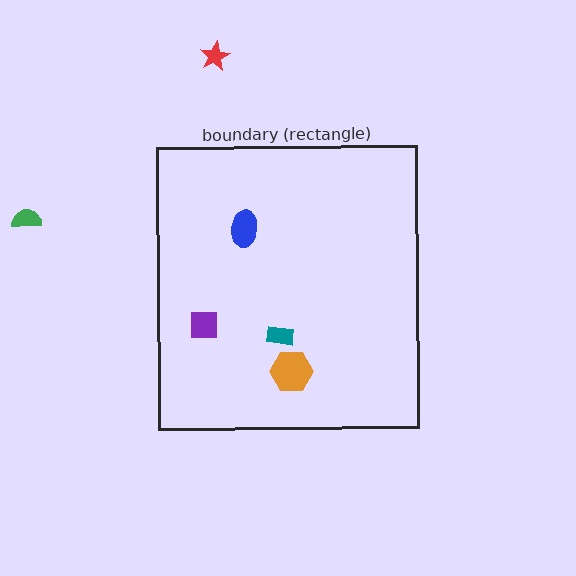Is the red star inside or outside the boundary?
Outside.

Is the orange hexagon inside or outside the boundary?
Inside.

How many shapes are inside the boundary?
4 inside, 2 outside.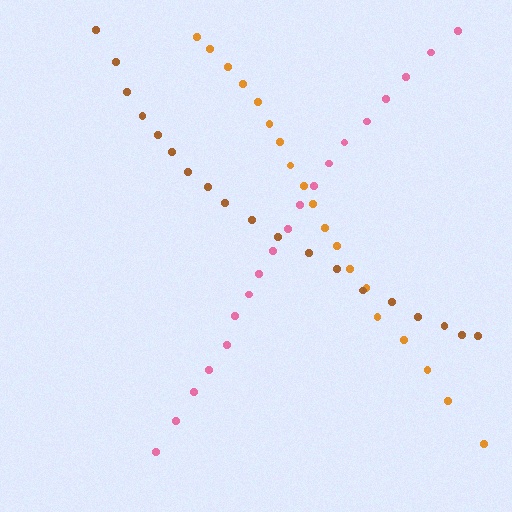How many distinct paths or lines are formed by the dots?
There are 3 distinct paths.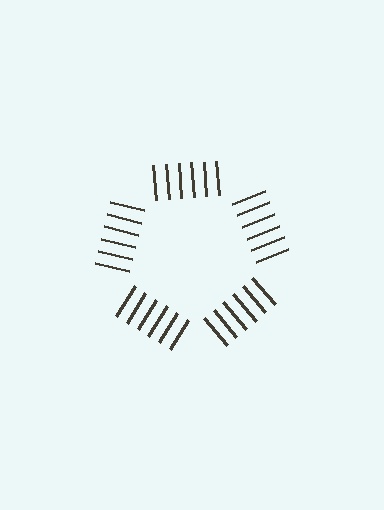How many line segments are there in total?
30 — 6 along each of the 5 edges.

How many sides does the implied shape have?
5 sides — the line-ends trace a pentagon.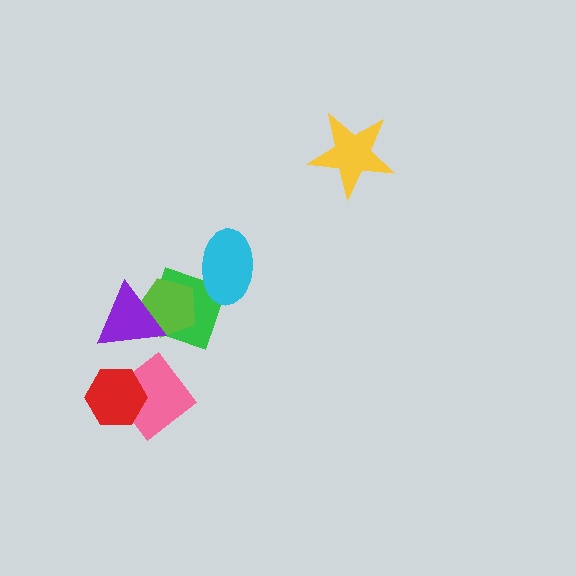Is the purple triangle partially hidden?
No, no other shape covers it.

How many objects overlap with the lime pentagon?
2 objects overlap with the lime pentagon.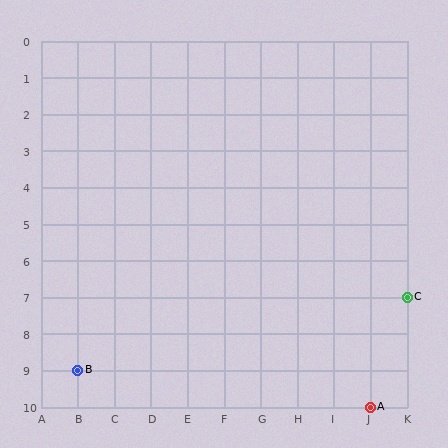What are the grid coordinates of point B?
Point B is at grid coordinates (B, 9).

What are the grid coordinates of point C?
Point C is at grid coordinates (K, 7).